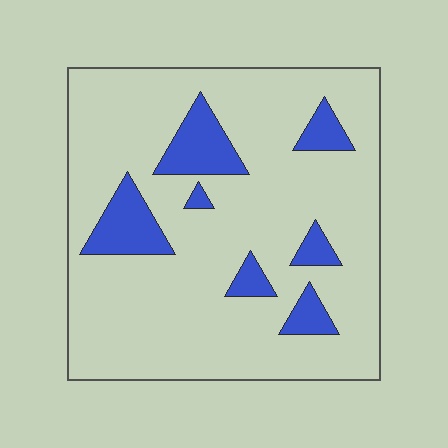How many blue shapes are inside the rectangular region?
7.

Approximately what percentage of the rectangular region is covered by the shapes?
Approximately 15%.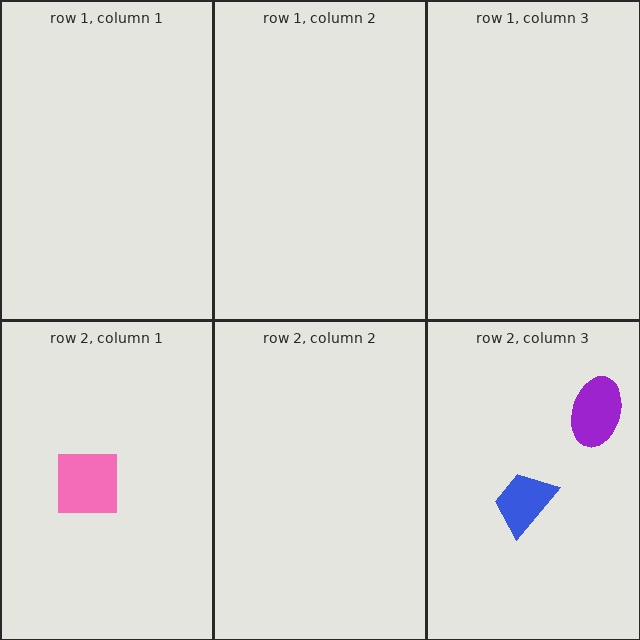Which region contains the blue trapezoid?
The row 2, column 3 region.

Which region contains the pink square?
The row 2, column 1 region.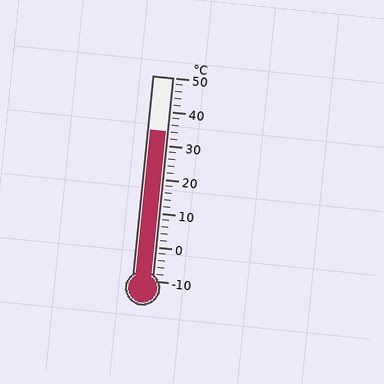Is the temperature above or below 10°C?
The temperature is above 10°C.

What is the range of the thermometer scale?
The thermometer scale ranges from -10°C to 50°C.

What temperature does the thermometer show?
The thermometer shows approximately 34°C.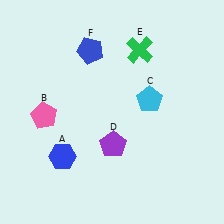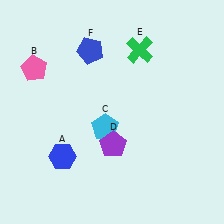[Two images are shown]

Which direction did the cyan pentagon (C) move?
The cyan pentagon (C) moved left.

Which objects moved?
The objects that moved are: the pink pentagon (B), the cyan pentagon (C).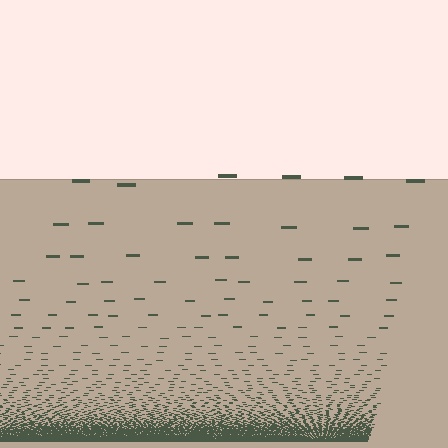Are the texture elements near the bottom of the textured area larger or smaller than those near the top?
Smaller. The gradient is inverted — elements near the bottom are smaller and denser.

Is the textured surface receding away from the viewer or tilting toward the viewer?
The surface appears to tilt toward the viewer. Texture elements get larger and sparser toward the top.